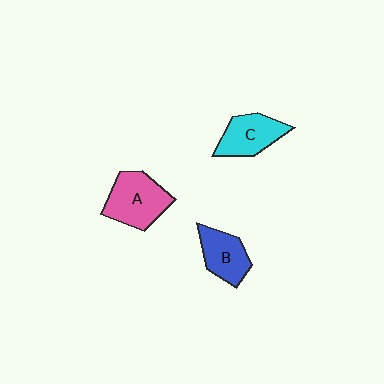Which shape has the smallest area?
Shape B (blue).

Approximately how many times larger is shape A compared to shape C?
Approximately 1.2 times.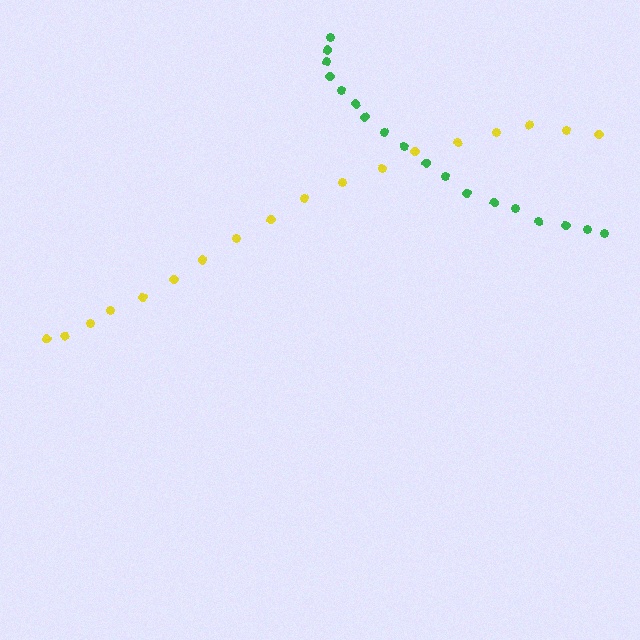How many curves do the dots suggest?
There are 2 distinct paths.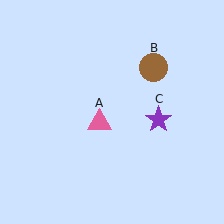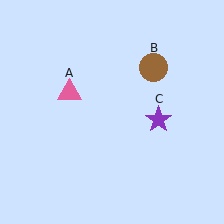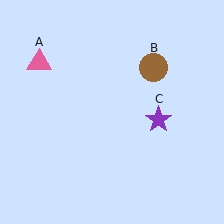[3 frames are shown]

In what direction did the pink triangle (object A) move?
The pink triangle (object A) moved up and to the left.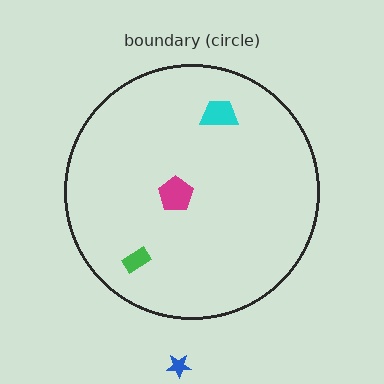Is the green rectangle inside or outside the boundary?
Inside.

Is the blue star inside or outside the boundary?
Outside.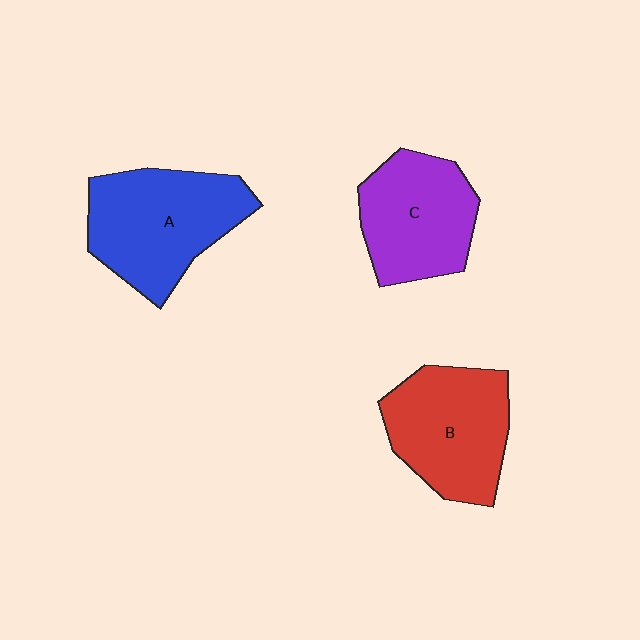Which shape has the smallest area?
Shape C (purple).